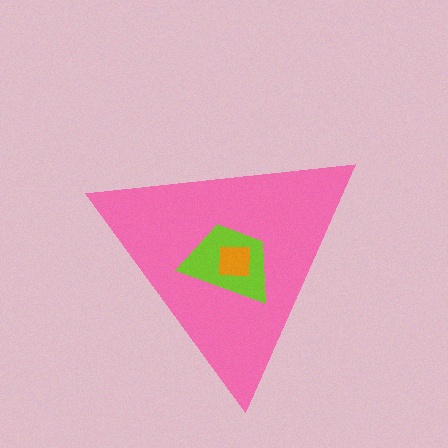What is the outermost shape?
The pink triangle.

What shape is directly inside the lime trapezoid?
The orange square.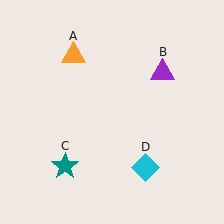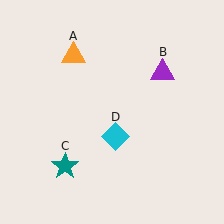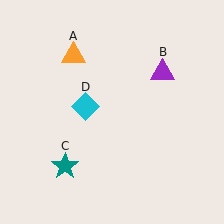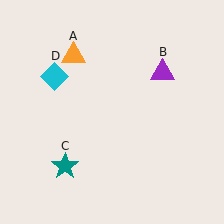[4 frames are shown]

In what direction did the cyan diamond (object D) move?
The cyan diamond (object D) moved up and to the left.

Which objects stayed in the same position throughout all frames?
Orange triangle (object A) and purple triangle (object B) and teal star (object C) remained stationary.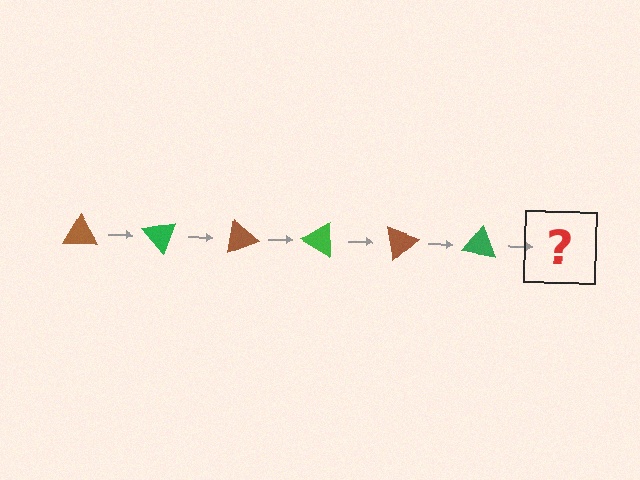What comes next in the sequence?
The next element should be a brown triangle, rotated 300 degrees from the start.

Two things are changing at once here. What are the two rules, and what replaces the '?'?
The two rules are that it rotates 50 degrees each step and the color cycles through brown and green. The '?' should be a brown triangle, rotated 300 degrees from the start.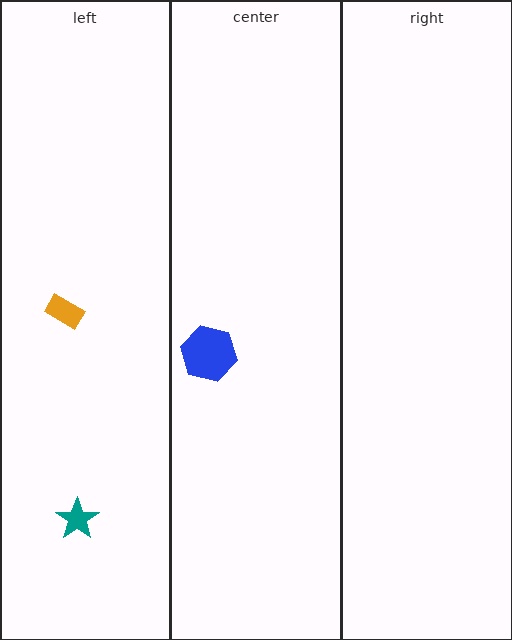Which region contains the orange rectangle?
The left region.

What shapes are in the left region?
The orange rectangle, the teal star.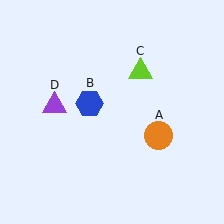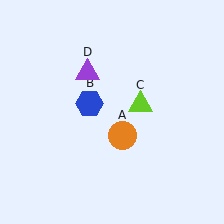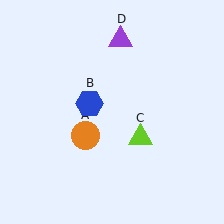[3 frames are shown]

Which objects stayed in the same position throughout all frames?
Blue hexagon (object B) remained stationary.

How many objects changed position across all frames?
3 objects changed position: orange circle (object A), lime triangle (object C), purple triangle (object D).